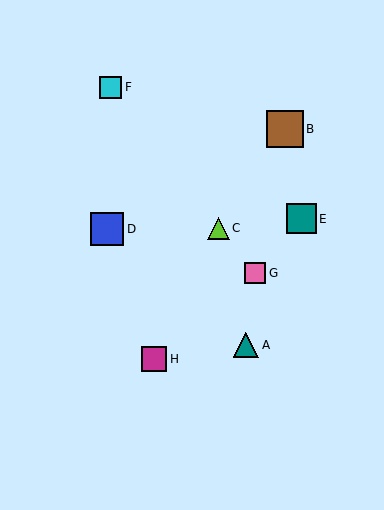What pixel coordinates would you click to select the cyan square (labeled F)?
Click at (111, 87) to select the cyan square F.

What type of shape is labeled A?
Shape A is a teal triangle.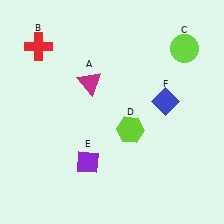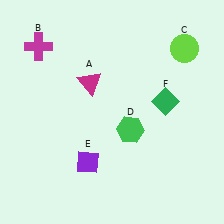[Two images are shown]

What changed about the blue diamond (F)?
In Image 1, F is blue. In Image 2, it changed to green.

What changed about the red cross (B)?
In Image 1, B is red. In Image 2, it changed to magenta.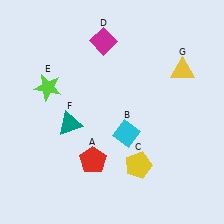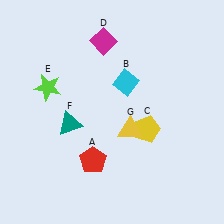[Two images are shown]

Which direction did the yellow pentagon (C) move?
The yellow pentagon (C) moved up.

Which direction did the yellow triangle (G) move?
The yellow triangle (G) moved down.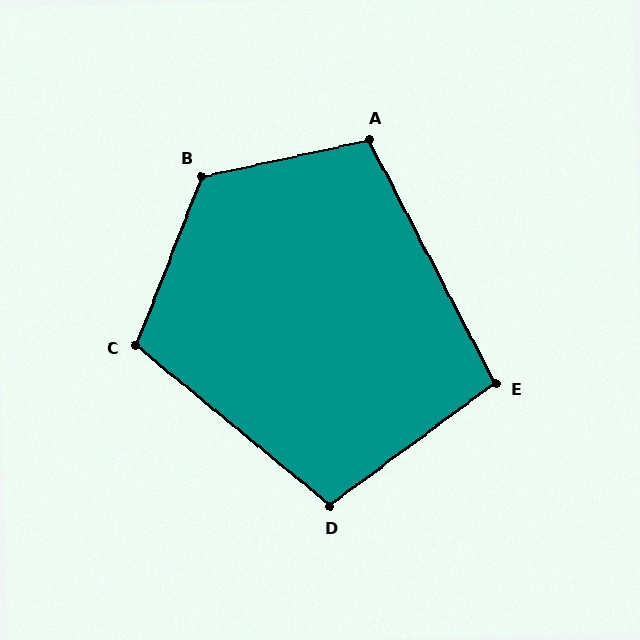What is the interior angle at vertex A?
Approximately 105 degrees (obtuse).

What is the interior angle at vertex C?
Approximately 108 degrees (obtuse).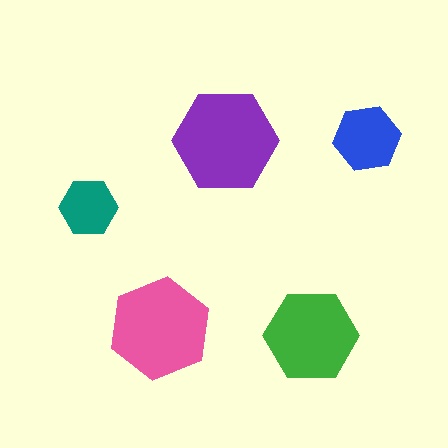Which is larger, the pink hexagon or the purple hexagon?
The purple one.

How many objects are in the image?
There are 5 objects in the image.